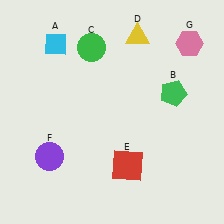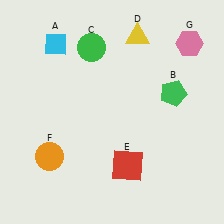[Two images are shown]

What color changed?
The circle (F) changed from purple in Image 1 to orange in Image 2.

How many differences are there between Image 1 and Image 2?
There is 1 difference between the two images.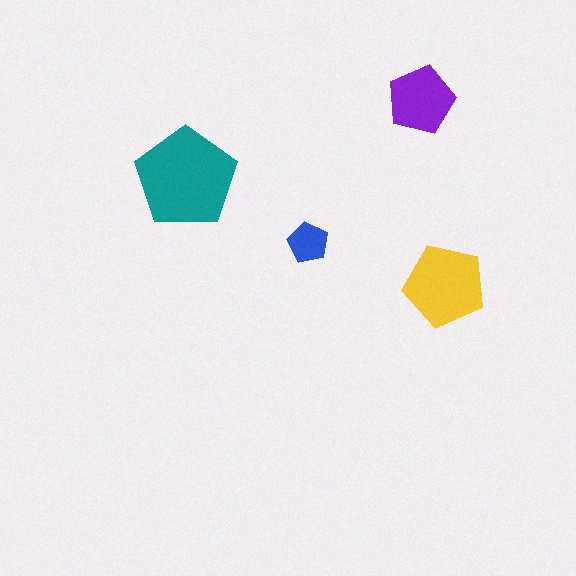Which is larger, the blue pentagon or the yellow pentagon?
The yellow one.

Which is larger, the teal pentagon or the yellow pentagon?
The teal one.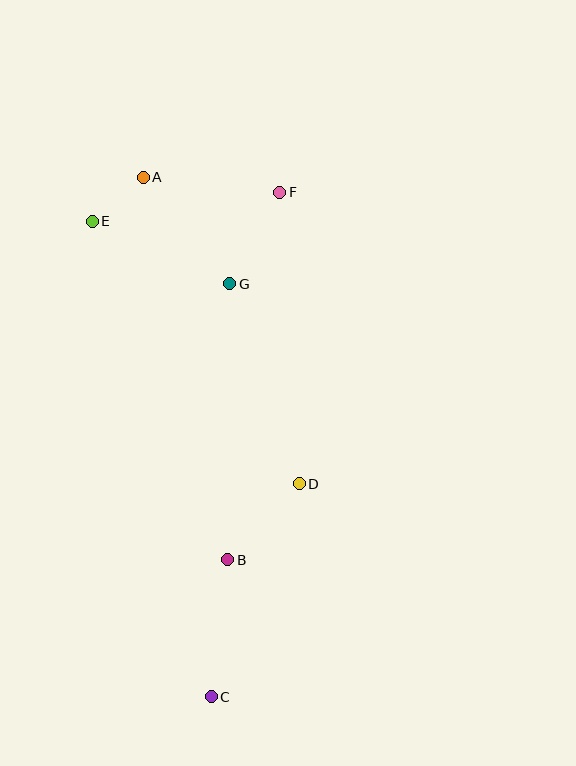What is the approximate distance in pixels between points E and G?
The distance between E and G is approximately 152 pixels.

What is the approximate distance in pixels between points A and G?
The distance between A and G is approximately 137 pixels.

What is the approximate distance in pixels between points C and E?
The distance between C and E is approximately 491 pixels.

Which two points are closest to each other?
Points A and E are closest to each other.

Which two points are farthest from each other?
Points A and C are farthest from each other.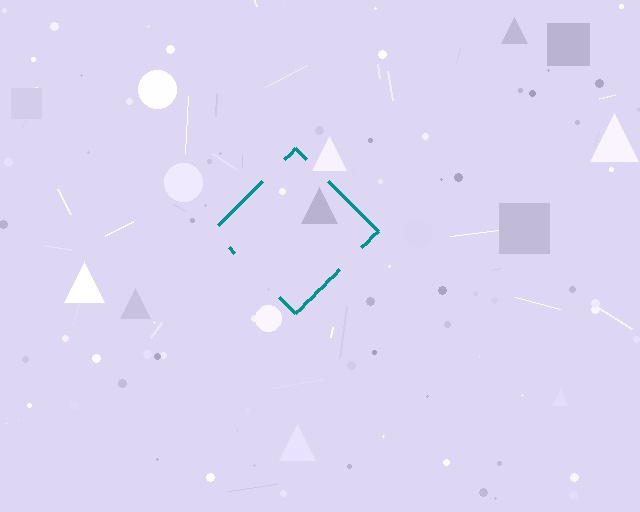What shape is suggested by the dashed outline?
The dashed outline suggests a diamond.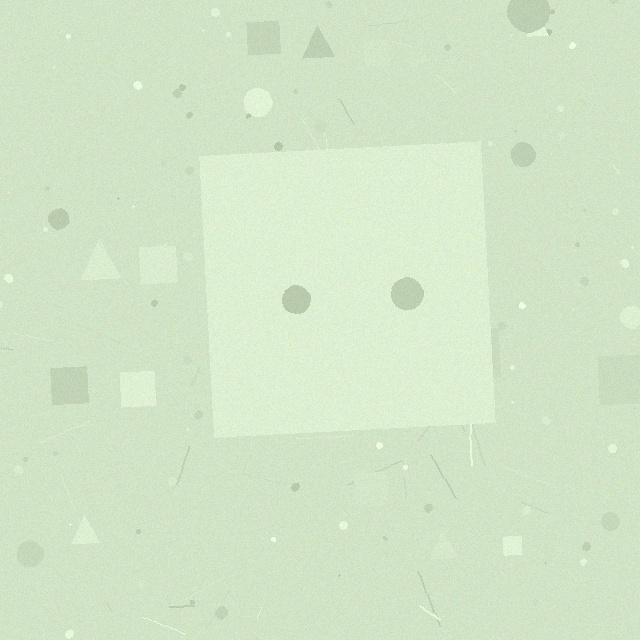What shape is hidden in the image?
A square is hidden in the image.